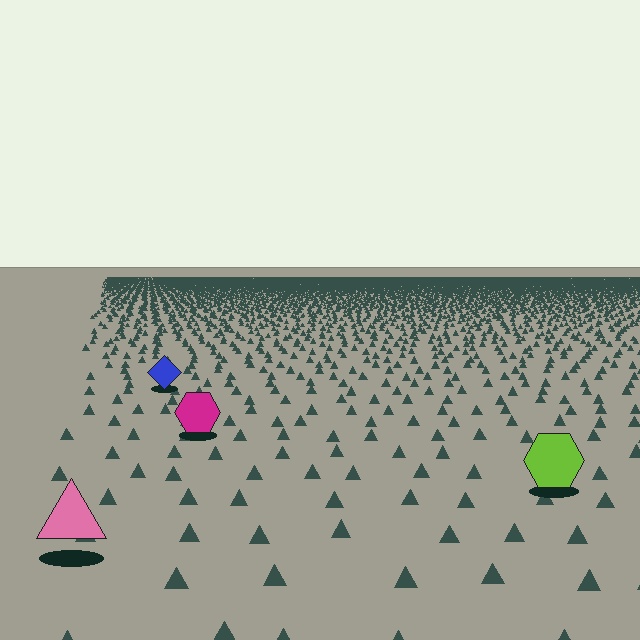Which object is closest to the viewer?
The pink triangle is closest. The texture marks near it are larger and more spread out.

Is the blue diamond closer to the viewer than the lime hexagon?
No. The lime hexagon is closer — you can tell from the texture gradient: the ground texture is coarser near it.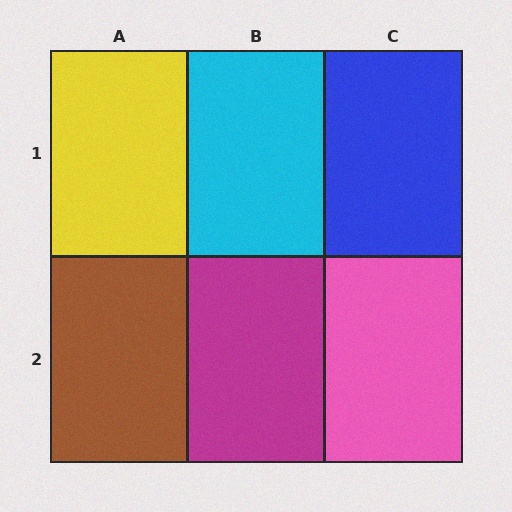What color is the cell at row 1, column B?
Cyan.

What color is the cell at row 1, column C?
Blue.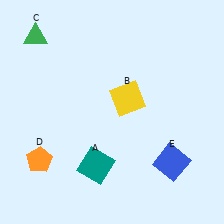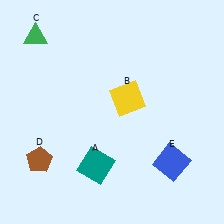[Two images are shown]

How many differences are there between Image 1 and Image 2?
There is 1 difference between the two images.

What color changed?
The pentagon (D) changed from orange in Image 1 to brown in Image 2.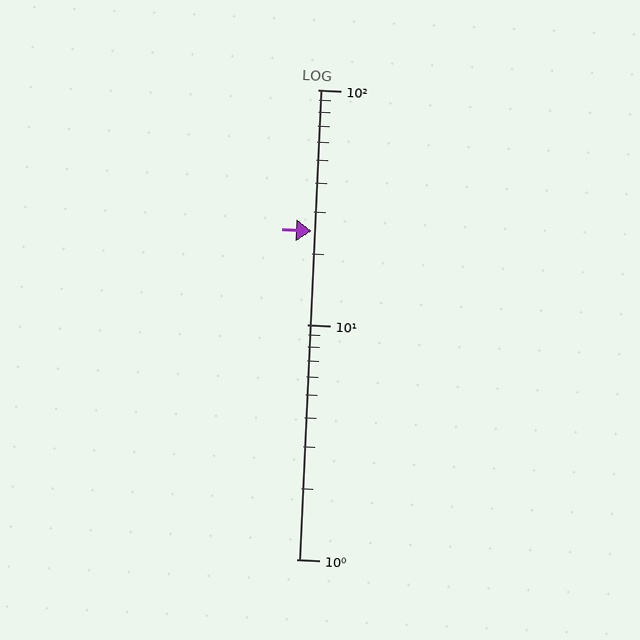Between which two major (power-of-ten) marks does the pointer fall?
The pointer is between 10 and 100.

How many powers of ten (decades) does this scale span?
The scale spans 2 decades, from 1 to 100.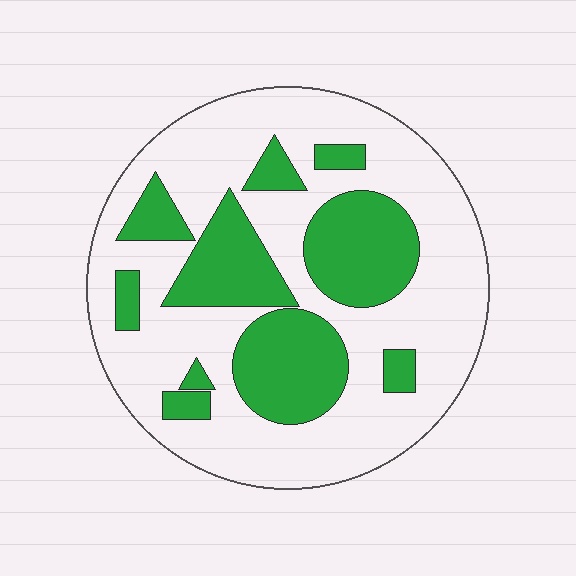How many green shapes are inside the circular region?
10.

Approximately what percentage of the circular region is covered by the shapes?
Approximately 30%.